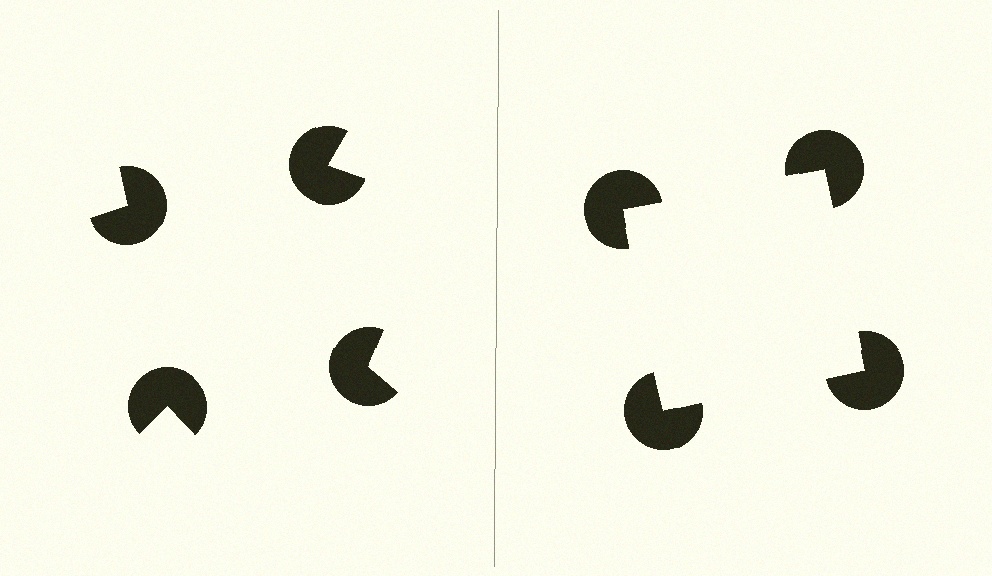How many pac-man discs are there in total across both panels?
8 — 4 on each side.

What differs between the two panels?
The pac-man discs are positioned identically on both sides; only the wedge orientations differ. On the right they align to a square; on the left they are misaligned.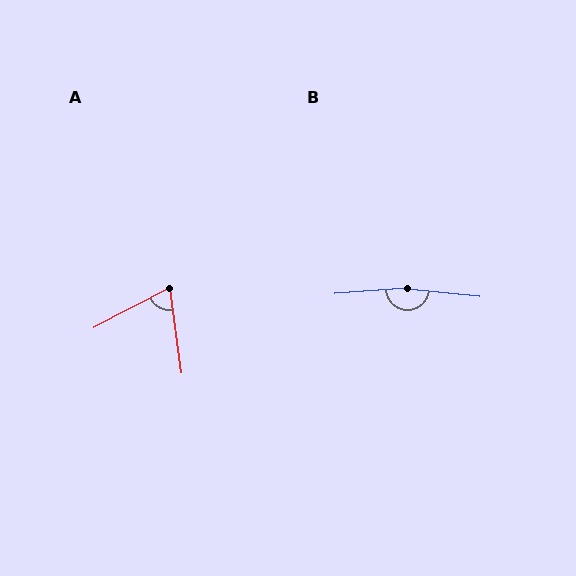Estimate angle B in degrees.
Approximately 169 degrees.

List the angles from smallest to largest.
A (70°), B (169°).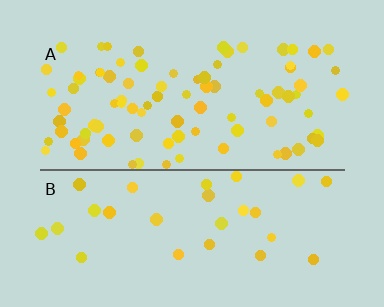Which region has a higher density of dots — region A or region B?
A (the top).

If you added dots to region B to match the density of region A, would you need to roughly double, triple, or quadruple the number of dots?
Approximately triple.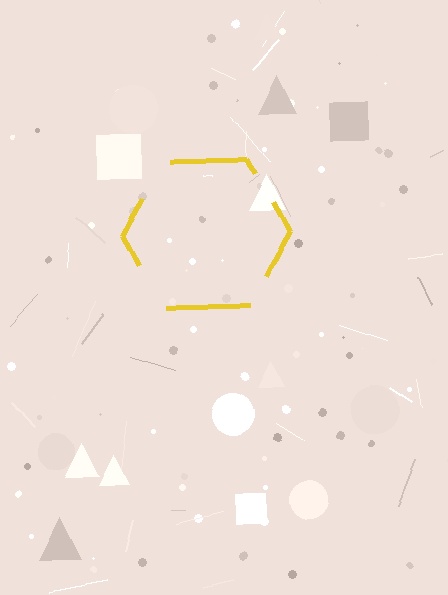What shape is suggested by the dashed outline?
The dashed outline suggests a hexagon.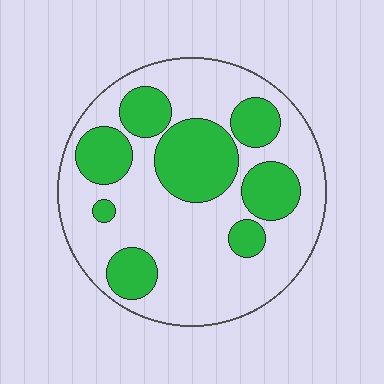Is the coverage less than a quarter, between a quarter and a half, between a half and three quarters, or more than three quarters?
Between a quarter and a half.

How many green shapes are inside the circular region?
8.